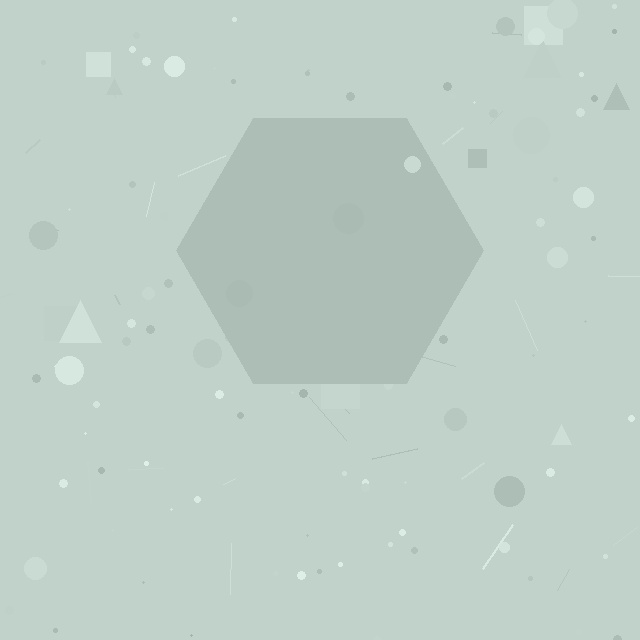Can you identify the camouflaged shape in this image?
The camouflaged shape is a hexagon.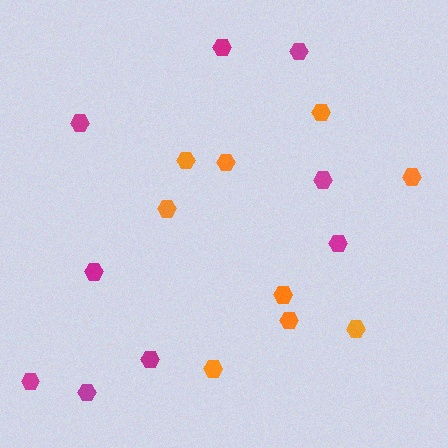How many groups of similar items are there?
There are 2 groups: one group of magenta hexagons (9) and one group of orange hexagons (9).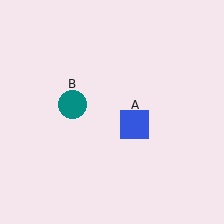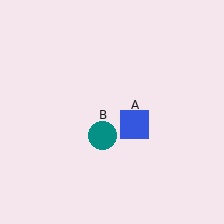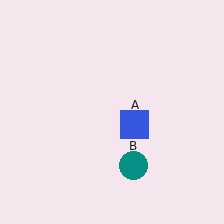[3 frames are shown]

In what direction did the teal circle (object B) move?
The teal circle (object B) moved down and to the right.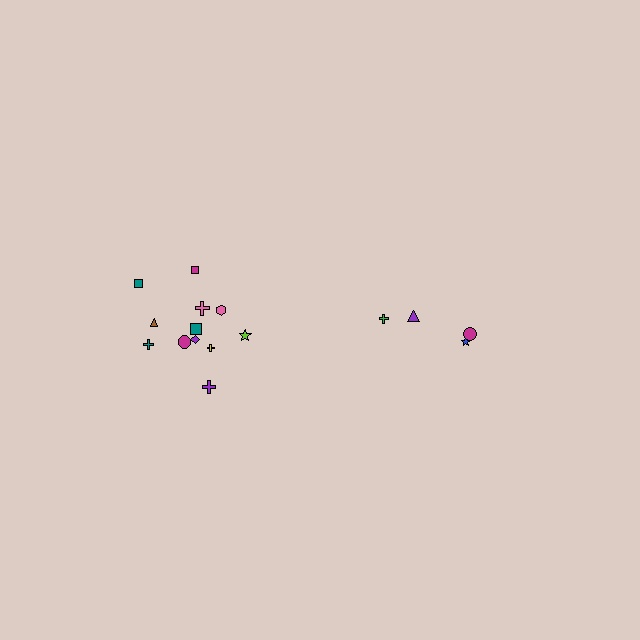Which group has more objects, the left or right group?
The left group.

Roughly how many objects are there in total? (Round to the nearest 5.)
Roughly 15 objects in total.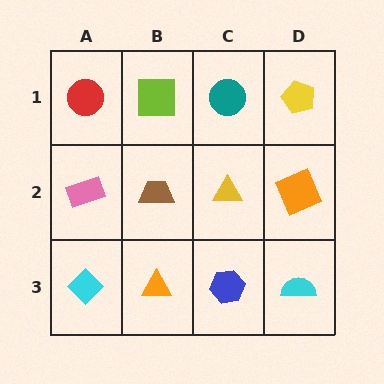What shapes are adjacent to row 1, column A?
A pink rectangle (row 2, column A), a lime square (row 1, column B).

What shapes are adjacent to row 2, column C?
A teal circle (row 1, column C), a blue hexagon (row 3, column C), a brown trapezoid (row 2, column B), an orange square (row 2, column D).